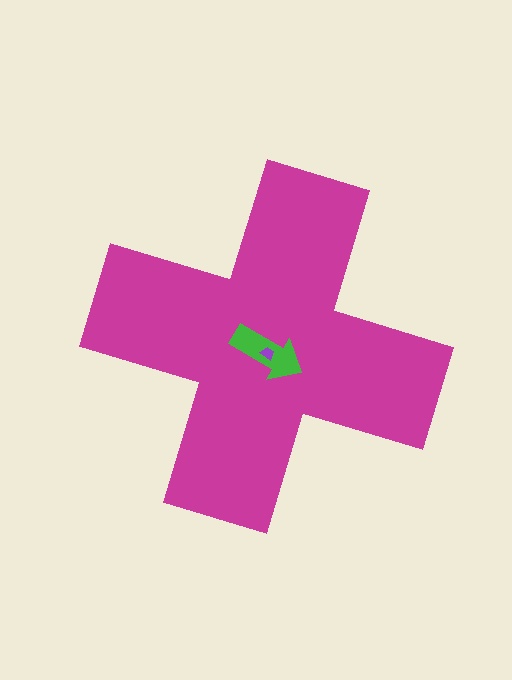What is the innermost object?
The purple trapezoid.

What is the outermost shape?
The magenta cross.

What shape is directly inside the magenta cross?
The green arrow.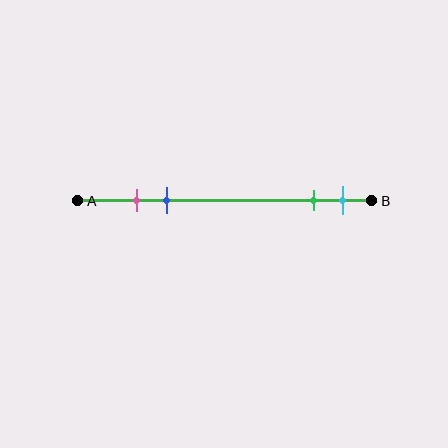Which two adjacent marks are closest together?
The pink and blue marks are the closest adjacent pair.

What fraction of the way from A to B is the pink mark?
The pink mark is approximately 20% (0.2) of the way from A to B.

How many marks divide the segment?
There are 4 marks dividing the segment.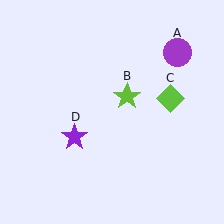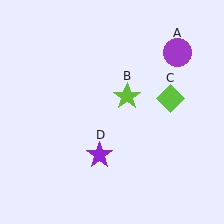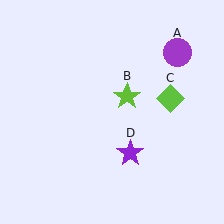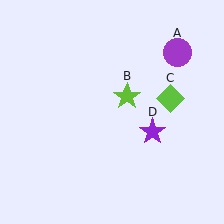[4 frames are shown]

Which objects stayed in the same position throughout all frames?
Purple circle (object A) and lime star (object B) and lime diamond (object C) remained stationary.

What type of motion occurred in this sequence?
The purple star (object D) rotated counterclockwise around the center of the scene.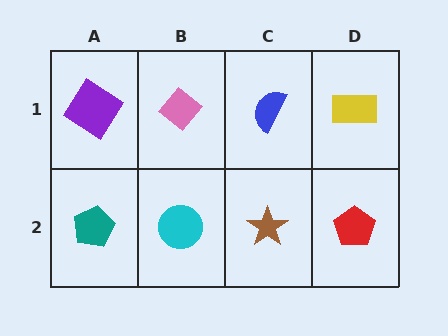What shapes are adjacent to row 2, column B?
A pink diamond (row 1, column B), a teal pentagon (row 2, column A), a brown star (row 2, column C).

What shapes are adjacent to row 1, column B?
A cyan circle (row 2, column B), a purple diamond (row 1, column A), a blue semicircle (row 1, column C).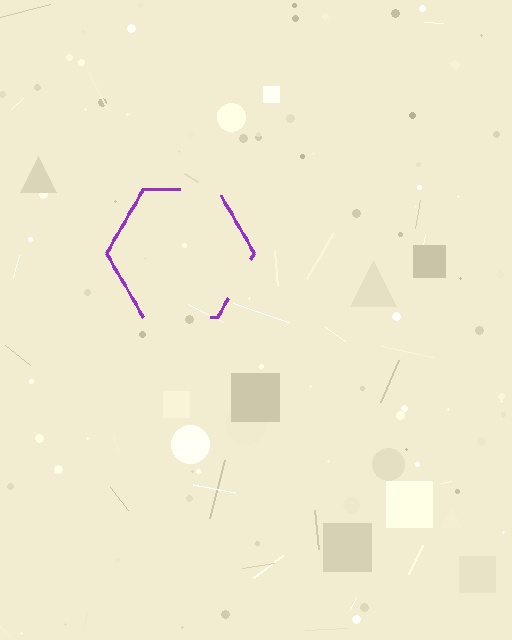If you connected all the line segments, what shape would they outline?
They would outline a hexagon.